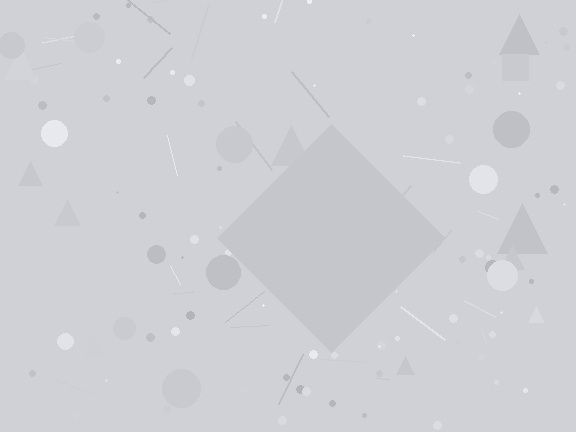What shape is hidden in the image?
A diamond is hidden in the image.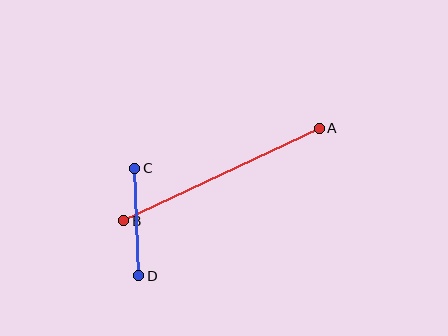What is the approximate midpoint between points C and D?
The midpoint is at approximately (137, 222) pixels.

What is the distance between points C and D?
The distance is approximately 107 pixels.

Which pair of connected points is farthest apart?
Points A and B are farthest apart.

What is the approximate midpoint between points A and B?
The midpoint is at approximately (222, 174) pixels.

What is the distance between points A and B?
The distance is approximately 216 pixels.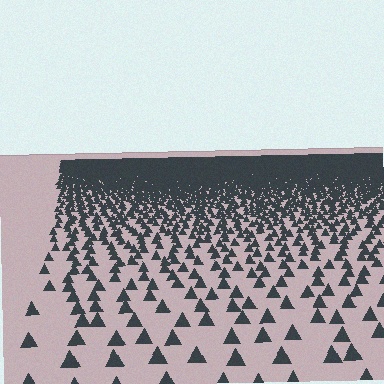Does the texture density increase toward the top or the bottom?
Density increases toward the top.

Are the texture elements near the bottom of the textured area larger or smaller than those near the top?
Larger. Near the bottom, elements are closer to the viewer and appear at a bigger on-screen size.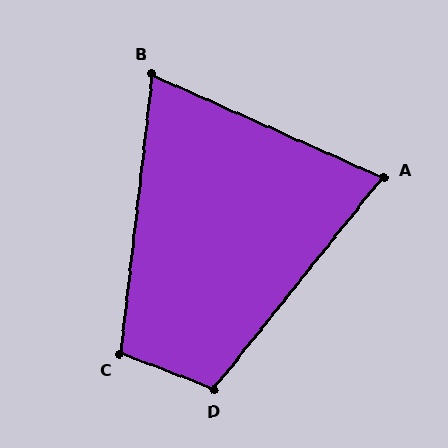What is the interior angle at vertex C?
Approximately 105 degrees (obtuse).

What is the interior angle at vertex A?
Approximately 75 degrees (acute).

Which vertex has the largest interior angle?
D, at approximately 108 degrees.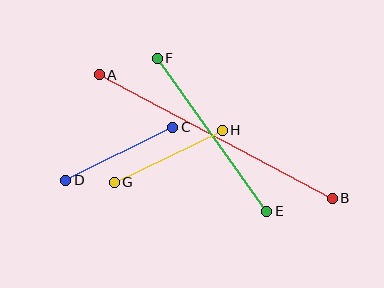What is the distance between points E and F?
The distance is approximately 189 pixels.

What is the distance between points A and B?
The distance is approximately 264 pixels.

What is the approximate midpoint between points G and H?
The midpoint is at approximately (168, 156) pixels.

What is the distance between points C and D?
The distance is approximately 119 pixels.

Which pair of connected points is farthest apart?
Points A and B are farthest apart.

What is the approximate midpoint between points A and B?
The midpoint is at approximately (216, 136) pixels.